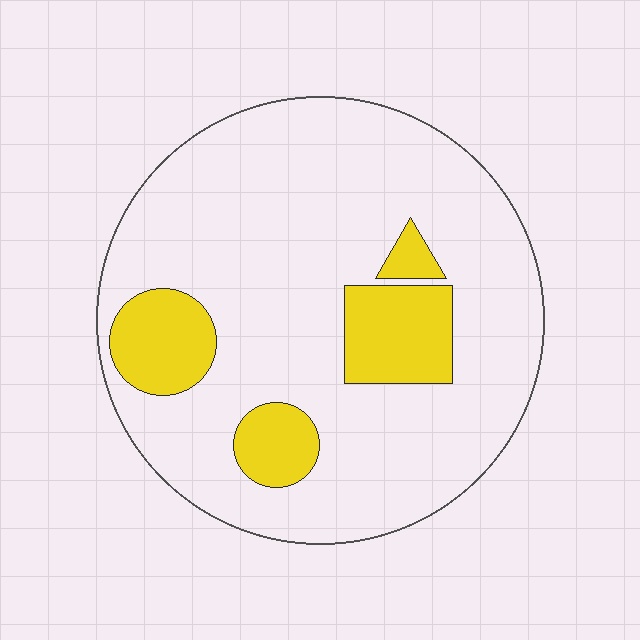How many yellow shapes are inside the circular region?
4.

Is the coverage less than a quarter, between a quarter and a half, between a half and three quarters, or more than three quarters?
Less than a quarter.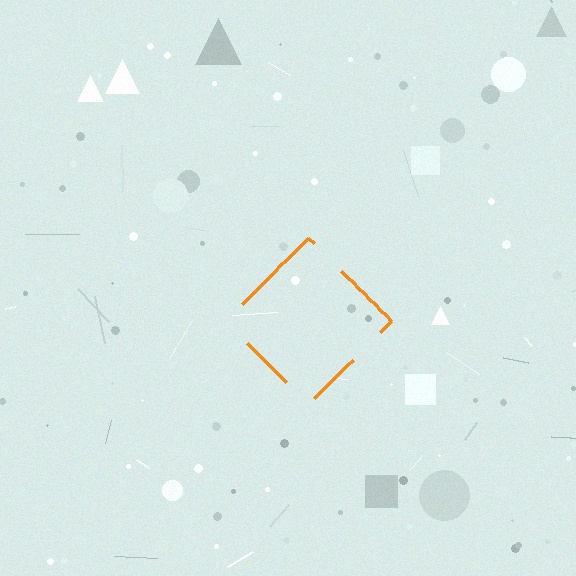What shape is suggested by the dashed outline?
The dashed outline suggests a diamond.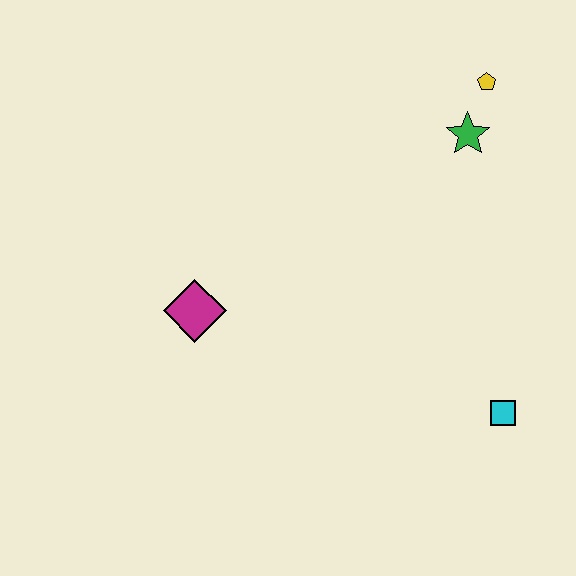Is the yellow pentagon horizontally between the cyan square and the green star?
Yes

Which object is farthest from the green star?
The magenta diamond is farthest from the green star.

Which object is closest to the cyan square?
The green star is closest to the cyan square.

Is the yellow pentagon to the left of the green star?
No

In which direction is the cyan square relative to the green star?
The cyan square is below the green star.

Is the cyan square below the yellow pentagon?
Yes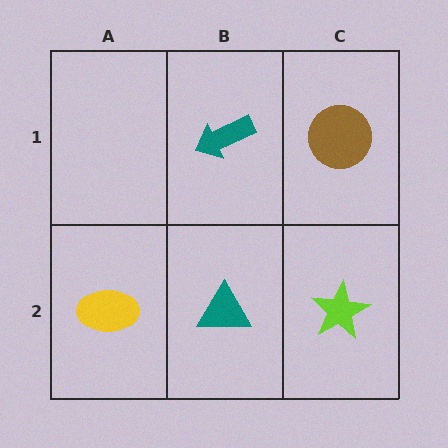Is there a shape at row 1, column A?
No, that cell is empty.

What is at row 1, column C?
A brown circle.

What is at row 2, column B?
A teal triangle.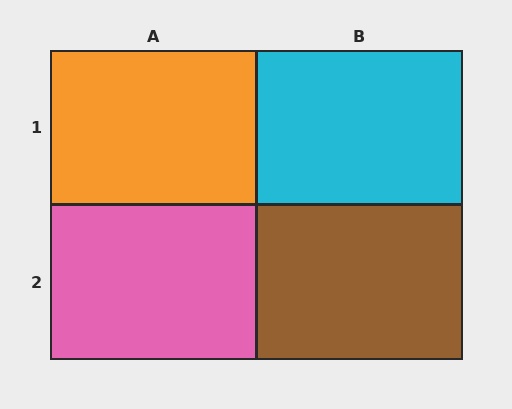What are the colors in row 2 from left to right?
Pink, brown.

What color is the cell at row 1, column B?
Cyan.